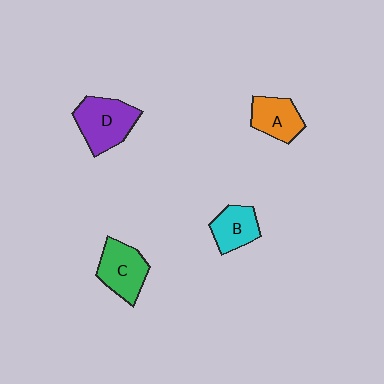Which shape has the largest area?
Shape D (purple).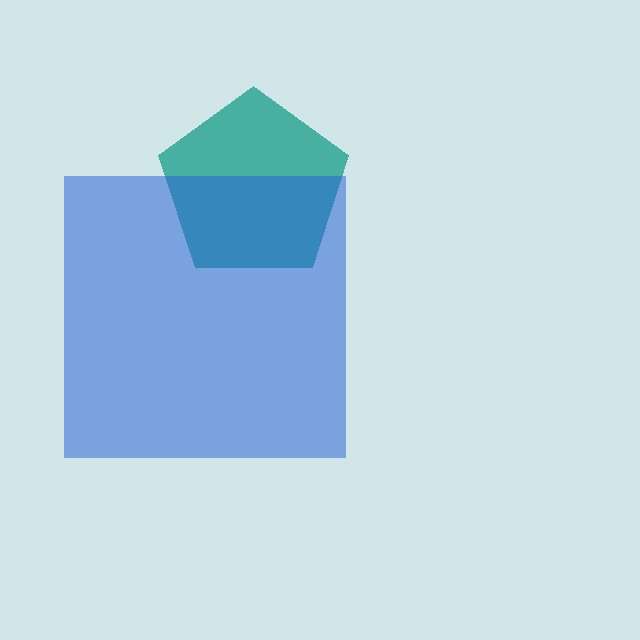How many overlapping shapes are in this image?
There are 2 overlapping shapes in the image.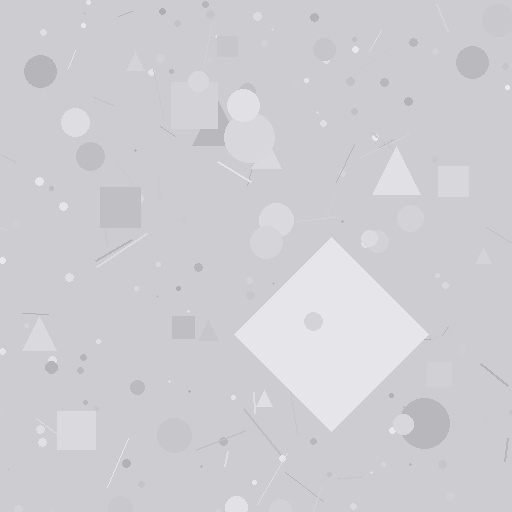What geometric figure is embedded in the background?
A diamond is embedded in the background.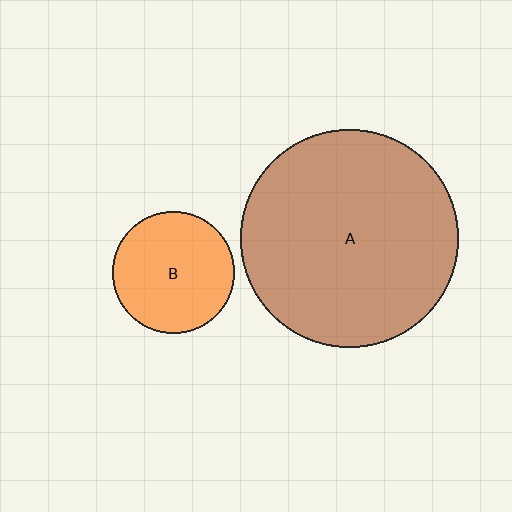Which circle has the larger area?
Circle A (brown).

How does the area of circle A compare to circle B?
Approximately 3.2 times.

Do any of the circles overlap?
No, none of the circles overlap.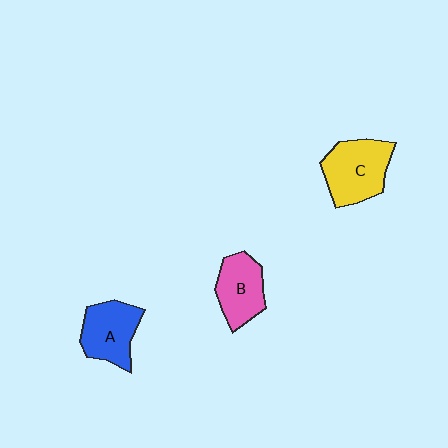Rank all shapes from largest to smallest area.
From largest to smallest: C (yellow), A (blue), B (pink).